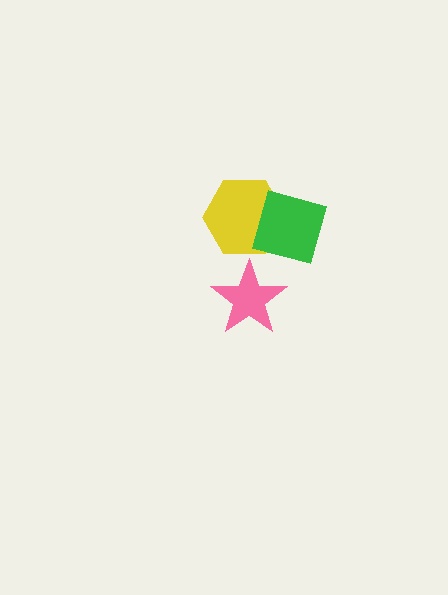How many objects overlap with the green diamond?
1 object overlaps with the green diamond.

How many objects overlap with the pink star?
0 objects overlap with the pink star.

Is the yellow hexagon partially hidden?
Yes, it is partially covered by another shape.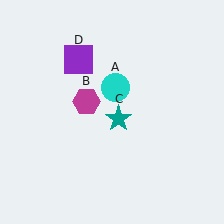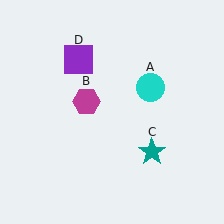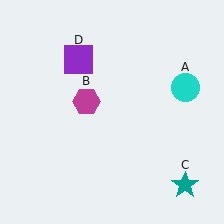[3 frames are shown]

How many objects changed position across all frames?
2 objects changed position: cyan circle (object A), teal star (object C).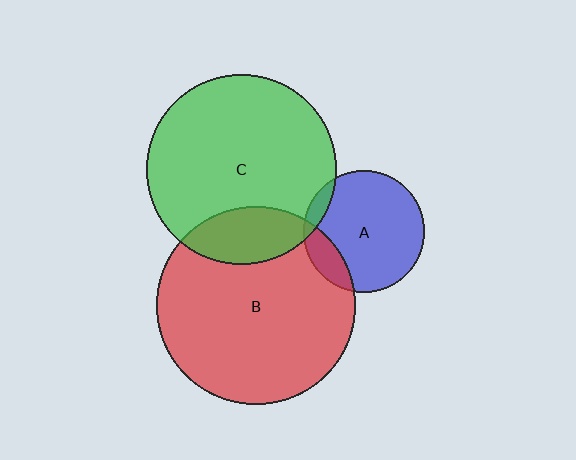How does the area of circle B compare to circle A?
Approximately 2.7 times.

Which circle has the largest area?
Circle B (red).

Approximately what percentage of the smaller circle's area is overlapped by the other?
Approximately 20%.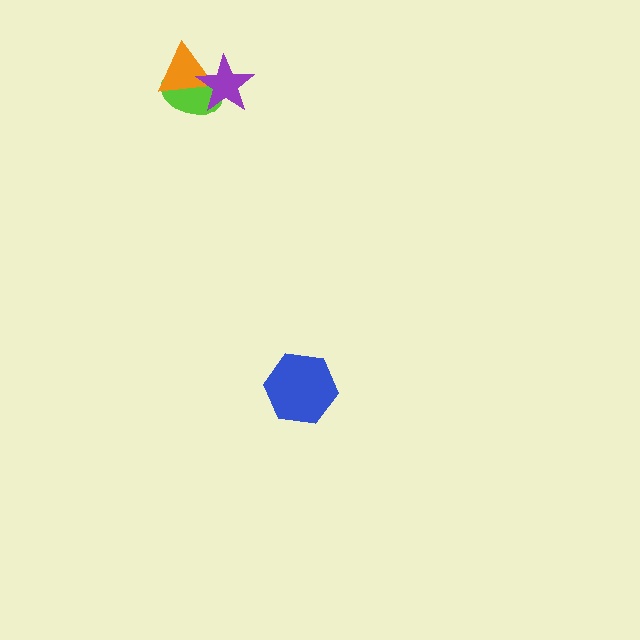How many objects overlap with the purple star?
2 objects overlap with the purple star.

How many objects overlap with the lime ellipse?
2 objects overlap with the lime ellipse.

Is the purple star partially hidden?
No, no other shape covers it.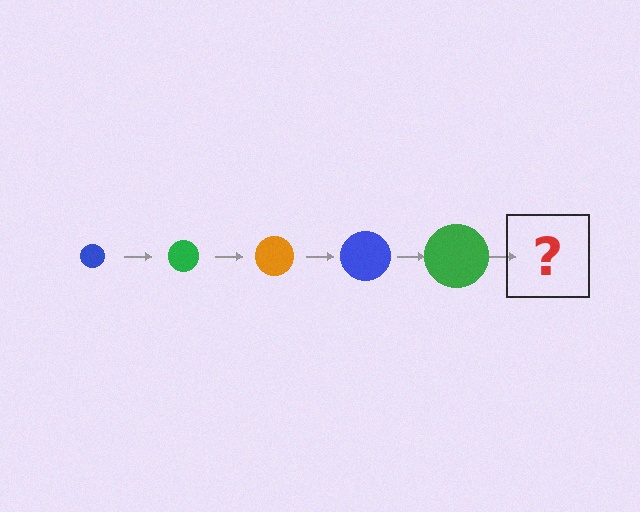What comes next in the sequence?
The next element should be an orange circle, larger than the previous one.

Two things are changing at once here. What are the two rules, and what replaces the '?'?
The two rules are that the circle grows larger each step and the color cycles through blue, green, and orange. The '?' should be an orange circle, larger than the previous one.